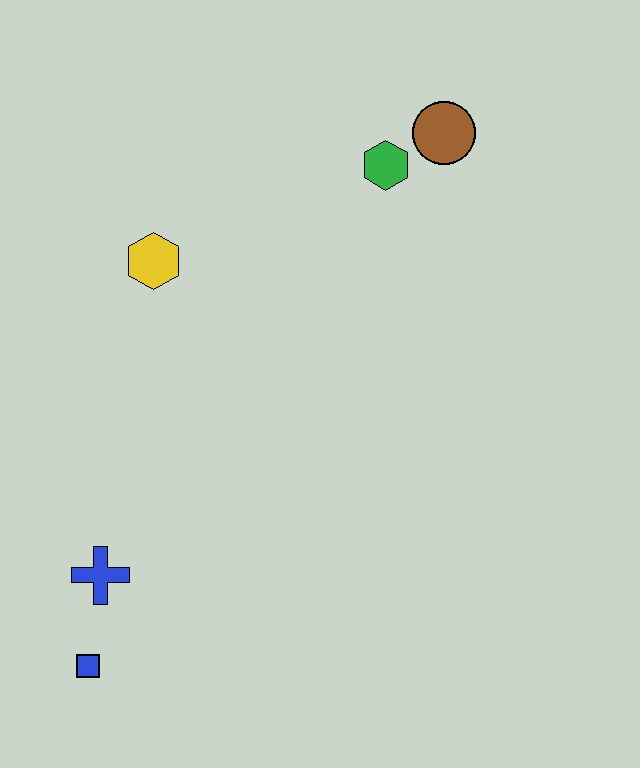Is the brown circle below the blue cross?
No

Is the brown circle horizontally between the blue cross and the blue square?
No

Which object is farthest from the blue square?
The brown circle is farthest from the blue square.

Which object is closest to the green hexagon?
The brown circle is closest to the green hexagon.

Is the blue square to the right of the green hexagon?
No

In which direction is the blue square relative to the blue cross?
The blue square is below the blue cross.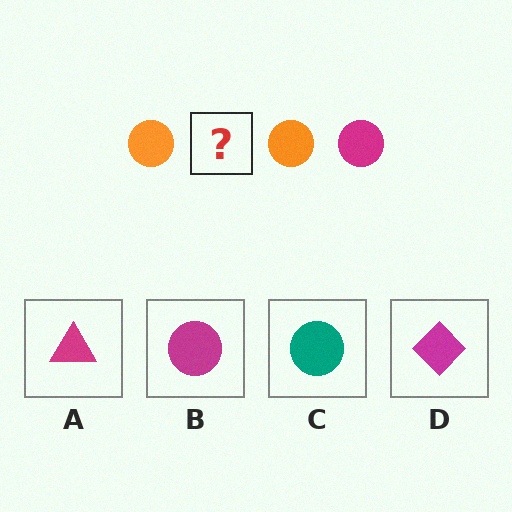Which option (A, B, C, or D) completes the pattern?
B.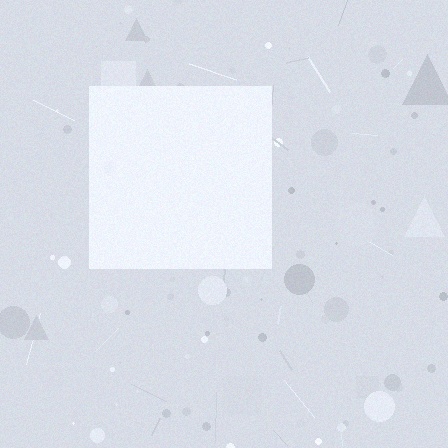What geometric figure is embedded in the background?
A square is embedded in the background.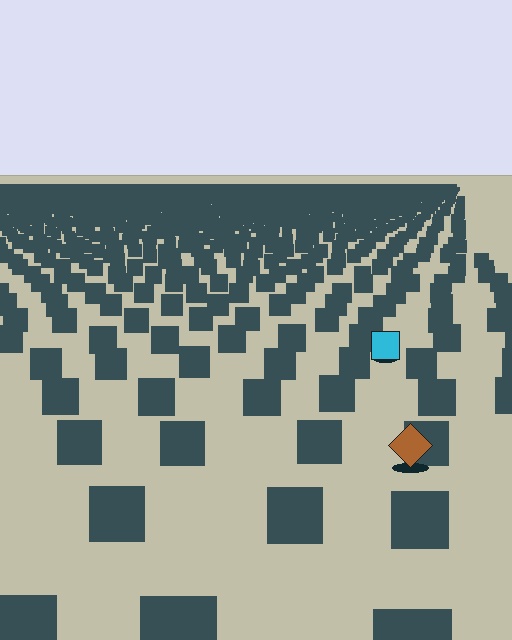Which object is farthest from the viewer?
The cyan square is farthest from the viewer. It appears smaller and the ground texture around it is denser.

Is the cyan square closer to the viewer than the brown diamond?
No. The brown diamond is closer — you can tell from the texture gradient: the ground texture is coarser near it.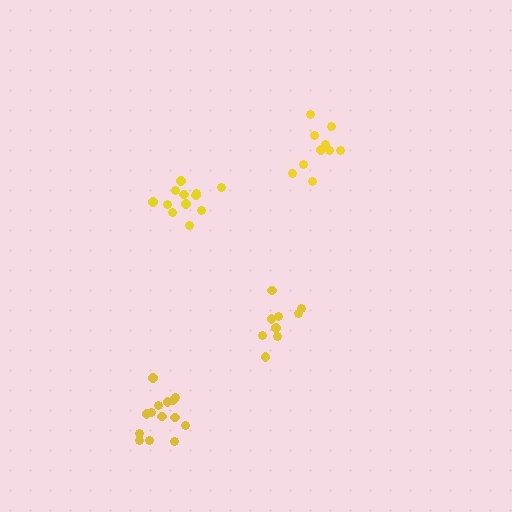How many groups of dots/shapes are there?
There are 4 groups.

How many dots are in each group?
Group 1: 10 dots, Group 2: 10 dots, Group 3: 12 dots, Group 4: 14 dots (46 total).